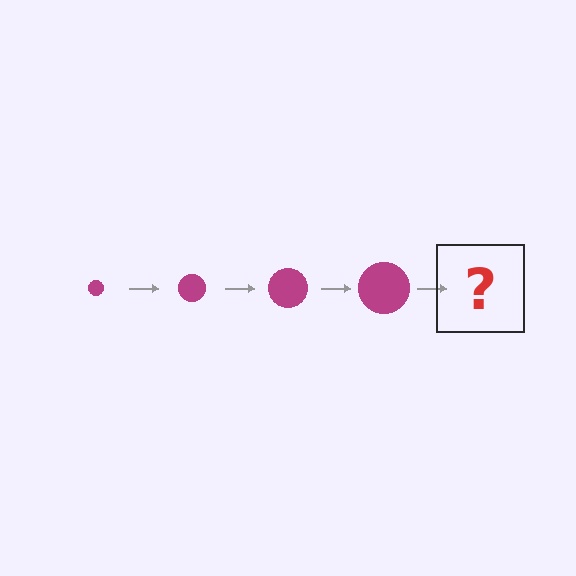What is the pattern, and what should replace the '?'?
The pattern is that the circle gets progressively larger each step. The '?' should be a magenta circle, larger than the previous one.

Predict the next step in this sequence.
The next step is a magenta circle, larger than the previous one.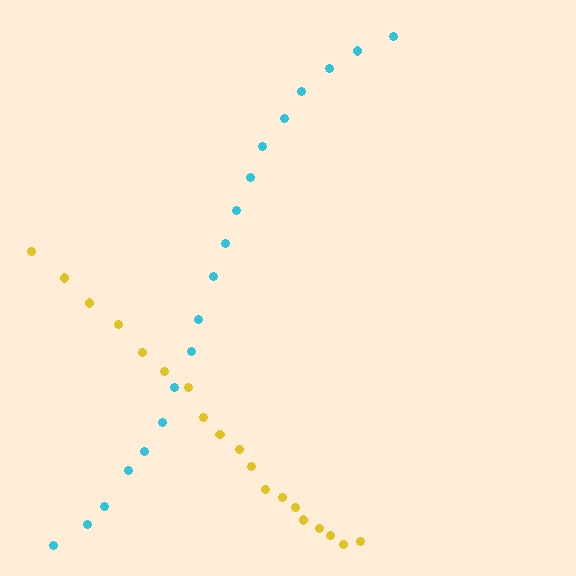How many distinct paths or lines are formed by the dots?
There are 2 distinct paths.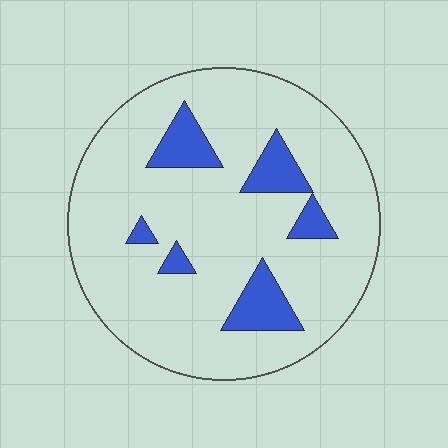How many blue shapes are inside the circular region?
6.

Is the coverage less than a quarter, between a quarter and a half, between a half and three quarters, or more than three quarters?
Less than a quarter.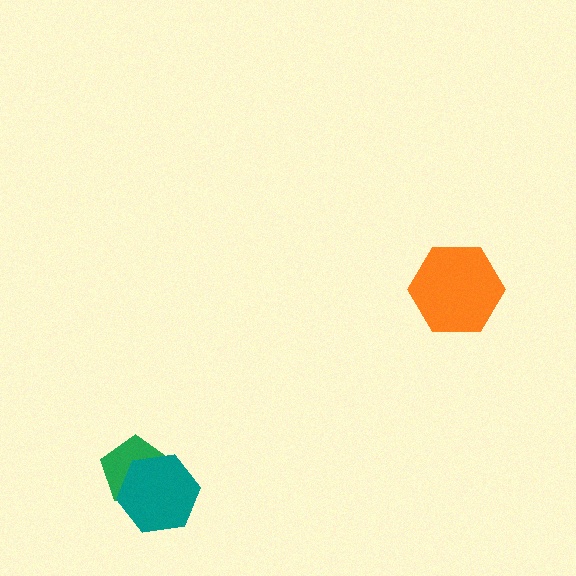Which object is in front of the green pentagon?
The teal hexagon is in front of the green pentagon.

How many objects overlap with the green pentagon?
1 object overlaps with the green pentagon.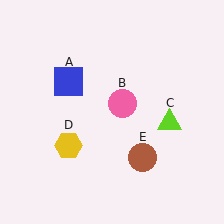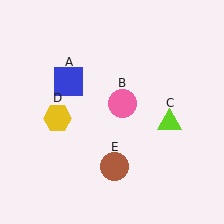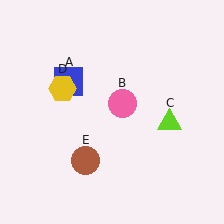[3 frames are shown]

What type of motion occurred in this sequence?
The yellow hexagon (object D), brown circle (object E) rotated clockwise around the center of the scene.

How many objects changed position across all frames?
2 objects changed position: yellow hexagon (object D), brown circle (object E).